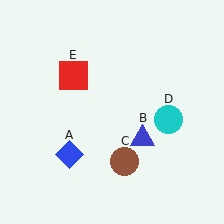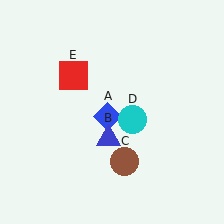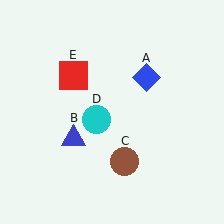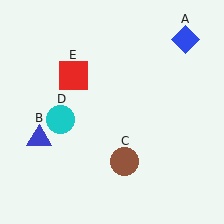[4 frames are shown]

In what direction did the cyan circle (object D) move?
The cyan circle (object D) moved left.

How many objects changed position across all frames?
3 objects changed position: blue diamond (object A), blue triangle (object B), cyan circle (object D).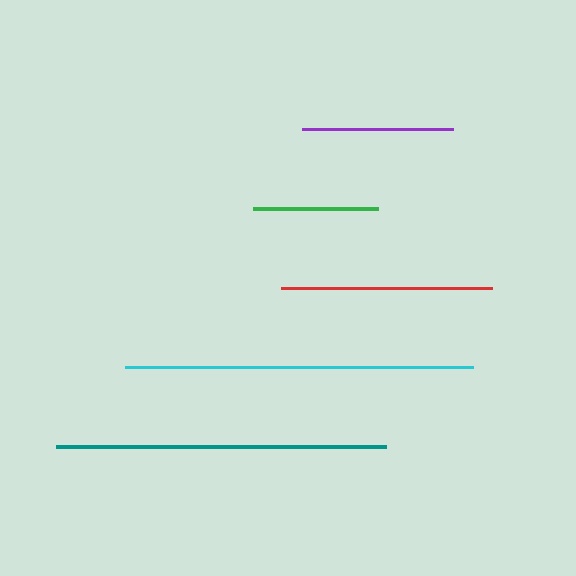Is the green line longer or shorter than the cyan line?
The cyan line is longer than the green line.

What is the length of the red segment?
The red segment is approximately 211 pixels long.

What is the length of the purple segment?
The purple segment is approximately 151 pixels long.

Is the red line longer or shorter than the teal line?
The teal line is longer than the red line.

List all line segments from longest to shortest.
From longest to shortest: cyan, teal, red, purple, green.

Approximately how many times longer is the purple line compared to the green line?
The purple line is approximately 1.2 times the length of the green line.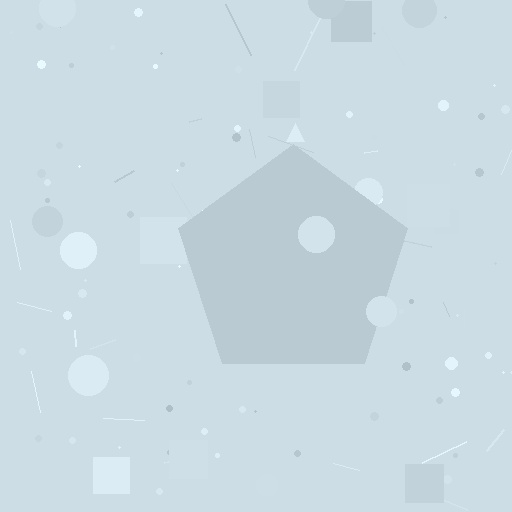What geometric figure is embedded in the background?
A pentagon is embedded in the background.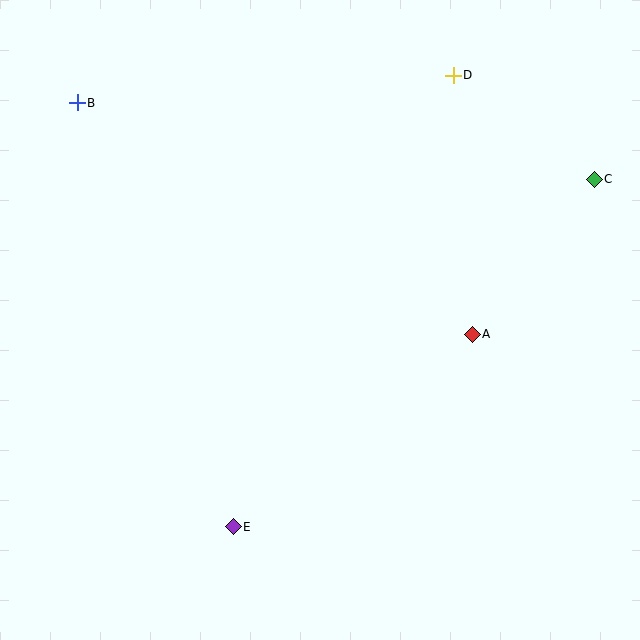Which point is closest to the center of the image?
Point A at (472, 334) is closest to the center.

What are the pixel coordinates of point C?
Point C is at (594, 179).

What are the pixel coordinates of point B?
Point B is at (77, 103).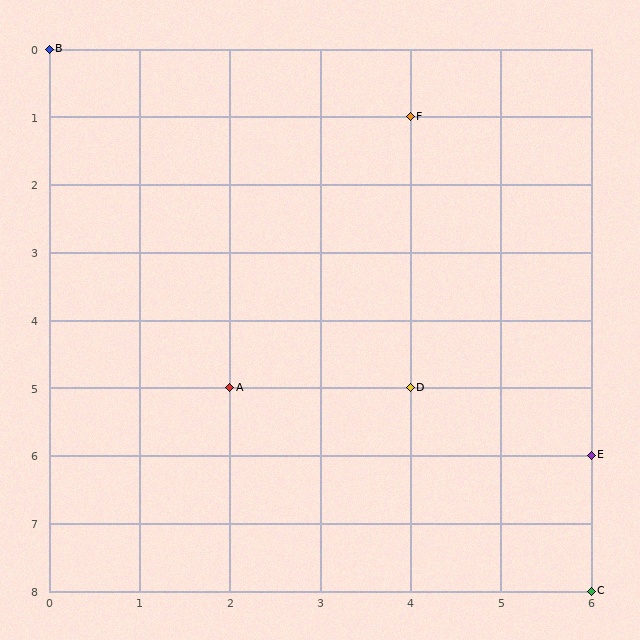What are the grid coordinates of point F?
Point F is at grid coordinates (4, 1).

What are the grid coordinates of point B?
Point B is at grid coordinates (0, 0).